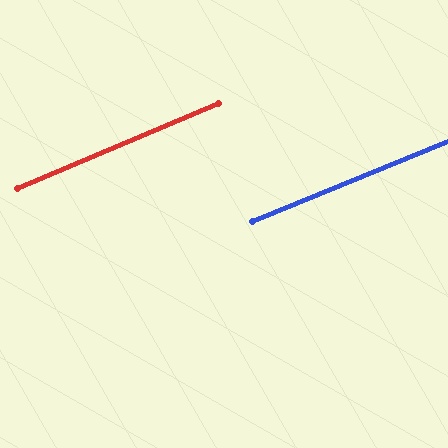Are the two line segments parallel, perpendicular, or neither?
Parallel — their directions differ by only 0.6°.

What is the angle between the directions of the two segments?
Approximately 1 degree.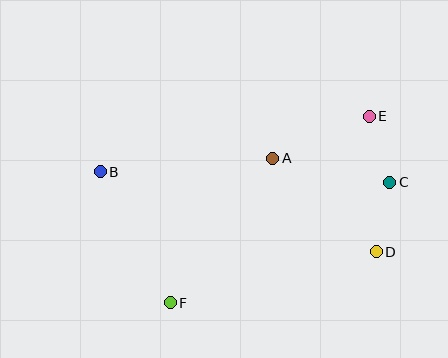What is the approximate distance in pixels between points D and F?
The distance between D and F is approximately 213 pixels.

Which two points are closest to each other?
Points C and E are closest to each other.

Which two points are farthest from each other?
Points B and C are farthest from each other.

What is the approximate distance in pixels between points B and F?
The distance between B and F is approximately 148 pixels.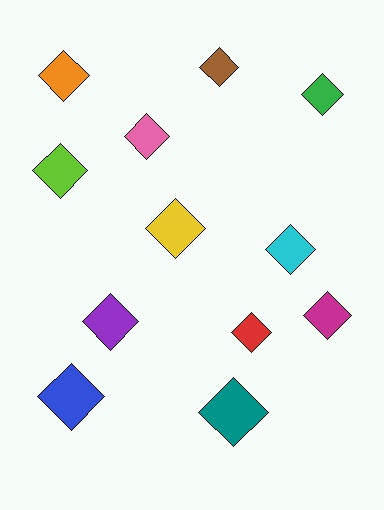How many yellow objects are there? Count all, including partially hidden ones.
There is 1 yellow object.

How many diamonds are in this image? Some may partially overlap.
There are 12 diamonds.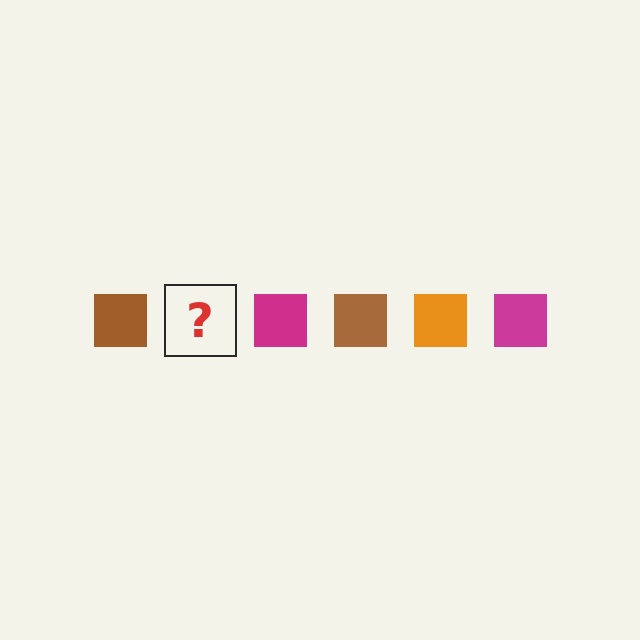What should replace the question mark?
The question mark should be replaced with an orange square.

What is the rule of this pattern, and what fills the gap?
The rule is that the pattern cycles through brown, orange, magenta squares. The gap should be filled with an orange square.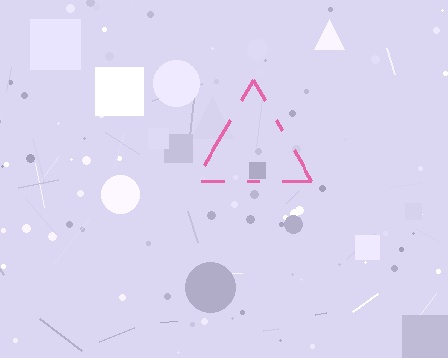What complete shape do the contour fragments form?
The contour fragments form a triangle.